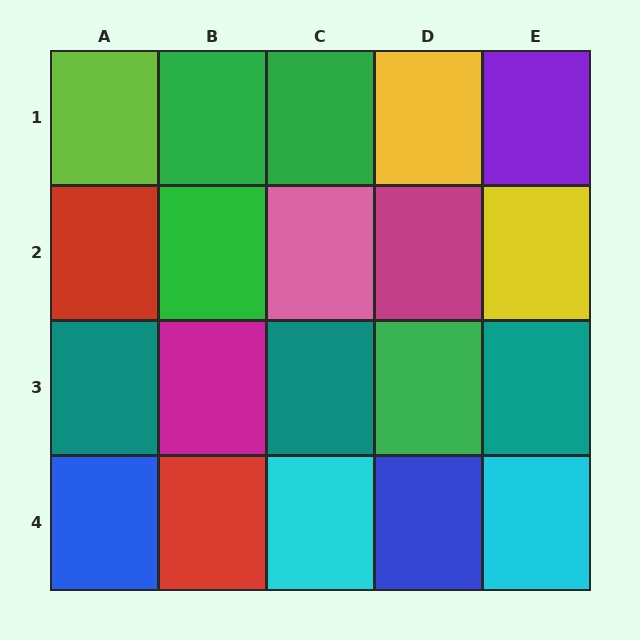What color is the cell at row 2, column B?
Green.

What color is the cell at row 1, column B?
Green.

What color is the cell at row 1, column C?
Green.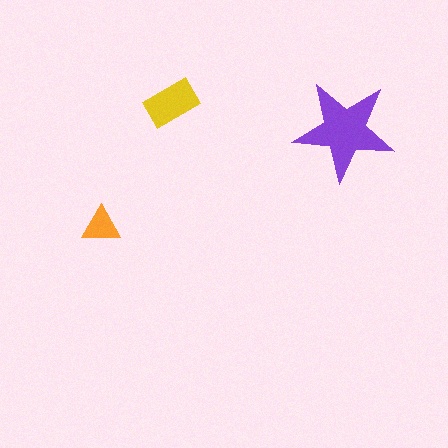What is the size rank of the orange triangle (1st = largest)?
3rd.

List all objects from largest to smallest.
The purple star, the yellow rectangle, the orange triangle.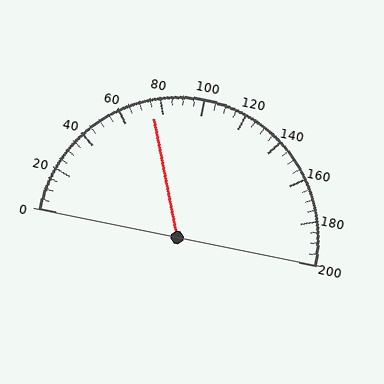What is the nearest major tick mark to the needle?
The nearest major tick mark is 80.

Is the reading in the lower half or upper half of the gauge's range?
The reading is in the lower half of the range (0 to 200).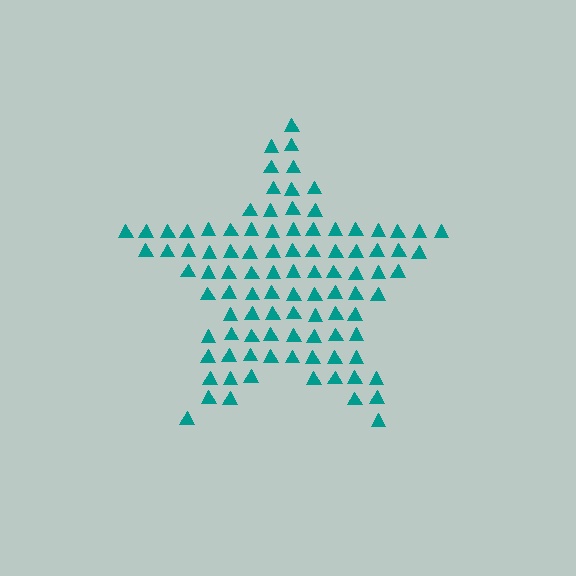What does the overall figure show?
The overall figure shows a star.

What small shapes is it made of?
It is made of small triangles.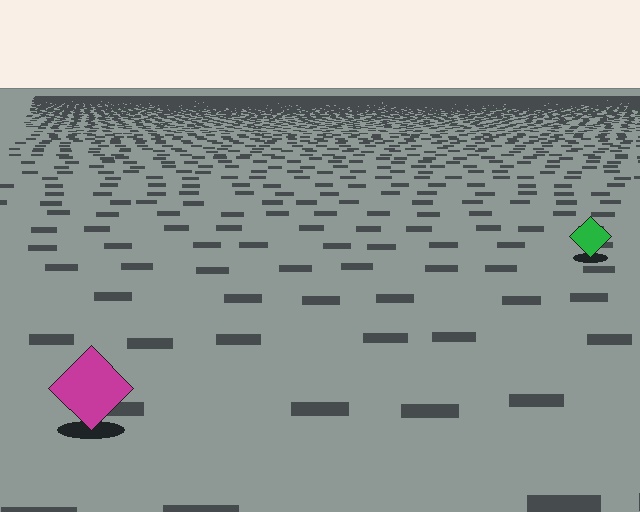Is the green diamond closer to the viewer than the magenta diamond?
No. The magenta diamond is closer — you can tell from the texture gradient: the ground texture is coarser near it.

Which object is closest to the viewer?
The magenta diamond is closest. The texture marks near it are larger and more spread out.